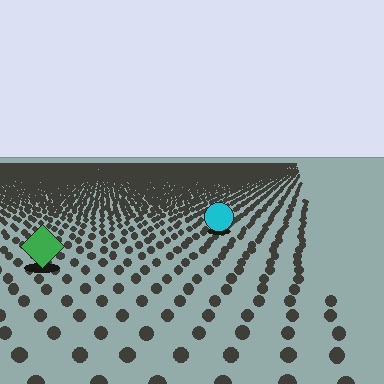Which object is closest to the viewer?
The green diamond is closest. The texture marks near it are larger and more spread out.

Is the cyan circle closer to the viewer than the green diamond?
No. The green diamond is closer — you can tell from the texture gradient: the ground texture is coarser near it.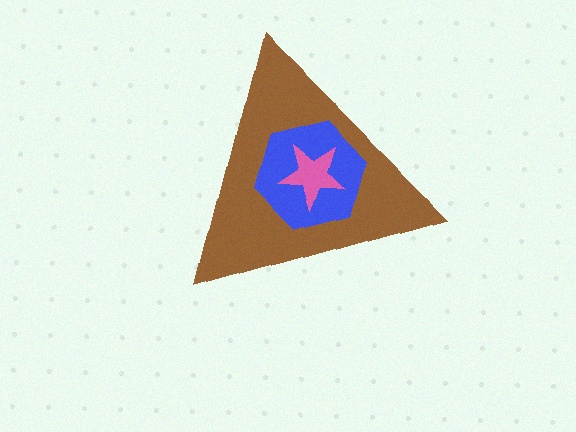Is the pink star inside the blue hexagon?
Yes.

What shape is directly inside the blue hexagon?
The pink star.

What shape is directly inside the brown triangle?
The blue hexagon.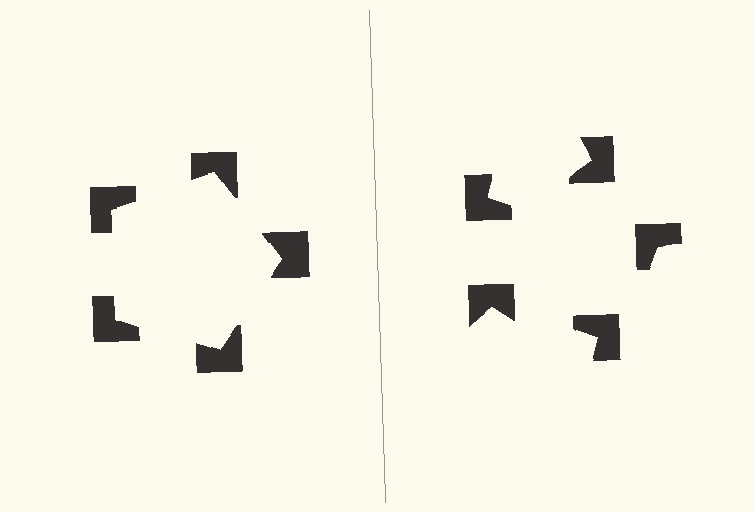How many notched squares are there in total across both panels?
10 — 5 on each side.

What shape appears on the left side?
An illusory pentagon.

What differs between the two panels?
The notched squares are positioned identically on both sides; only the wedge orientations differ. On the left they align to a pentagon; on the right they are misaligned.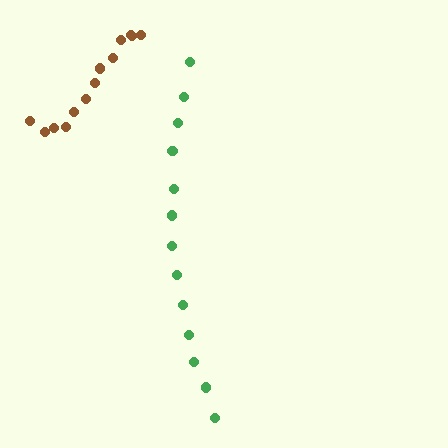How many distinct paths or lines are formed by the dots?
There are 2 distinct paths.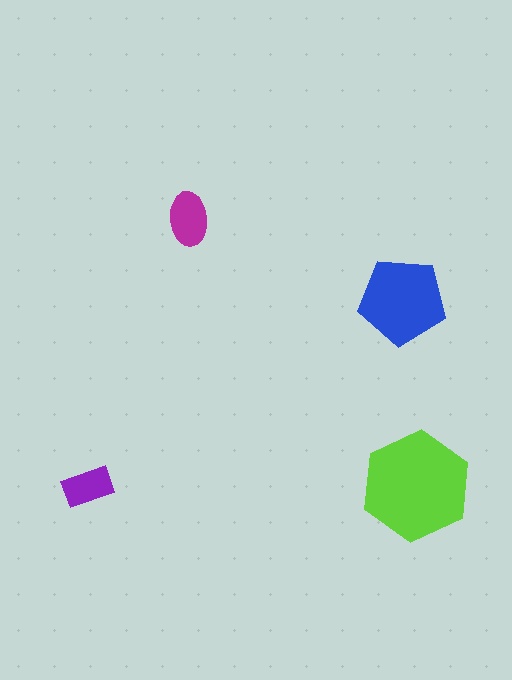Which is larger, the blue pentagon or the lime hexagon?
The lime hexagon.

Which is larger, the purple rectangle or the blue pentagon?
The blue pentagon.